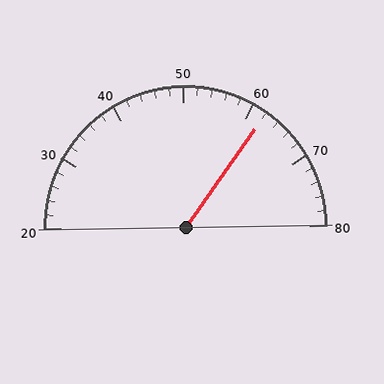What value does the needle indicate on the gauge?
The needle indicates approximately 62.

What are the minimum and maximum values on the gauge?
The gauge ranges from 20 to 80.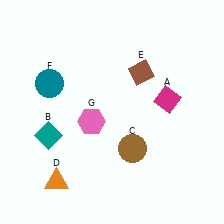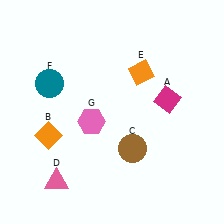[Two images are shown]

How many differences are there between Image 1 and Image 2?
There are 3 differences between the two images.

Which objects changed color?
B changed from teal to orange. D changed from orange to pink. E changed from brown to orange.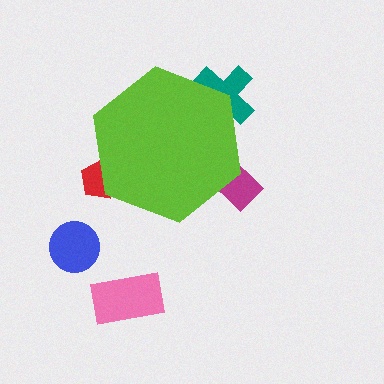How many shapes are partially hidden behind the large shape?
3 shapes are partially hidden.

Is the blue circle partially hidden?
No, the blue circle is fully visible.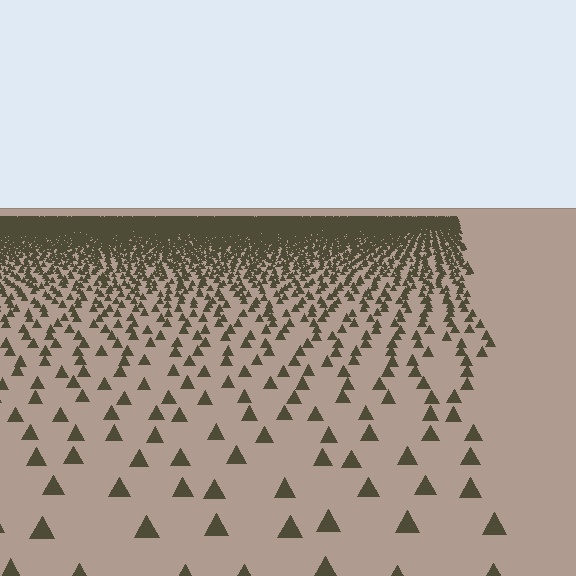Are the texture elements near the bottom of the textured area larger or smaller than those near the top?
Larger. Near the bottom, elements are closer to the viewer and appear at a bigger on-screen size.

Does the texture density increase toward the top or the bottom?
Density increases toward the top.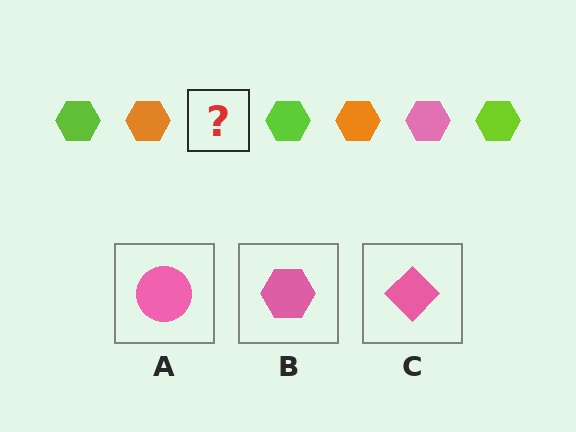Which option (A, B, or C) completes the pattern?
B.